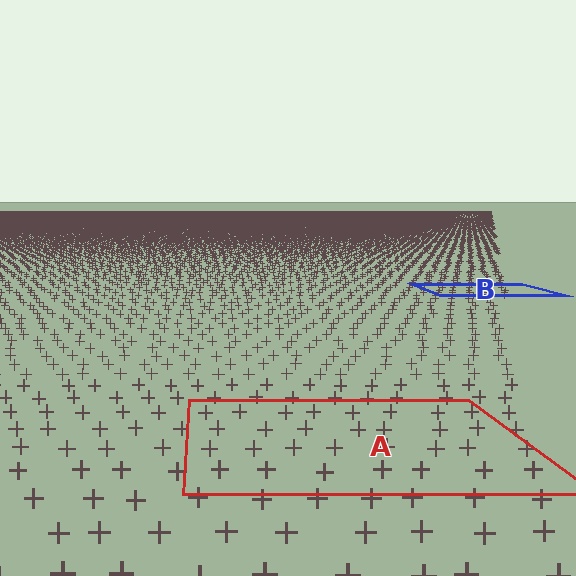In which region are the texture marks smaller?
The texture marks are smaller in region B, because it is farther away.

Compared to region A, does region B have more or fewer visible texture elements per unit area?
Region B has more texture elements per unit area — they are packed more densely because it is farther away.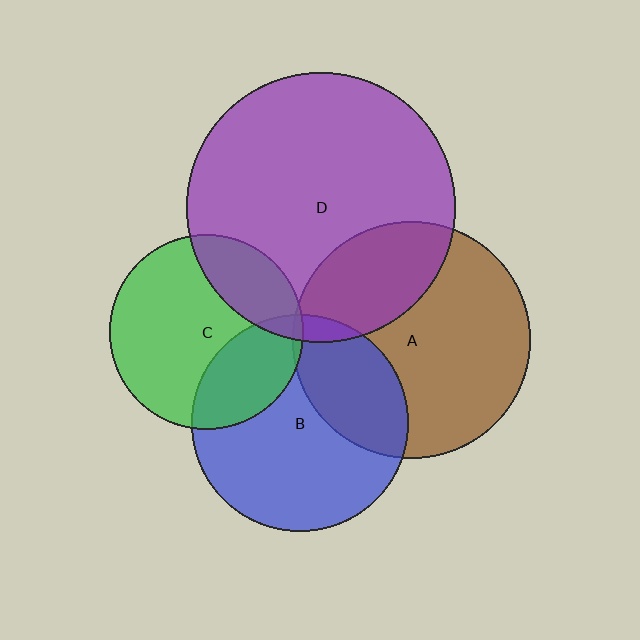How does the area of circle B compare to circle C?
Approximately 1.2 times.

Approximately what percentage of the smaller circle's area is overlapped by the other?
Approximately 5%.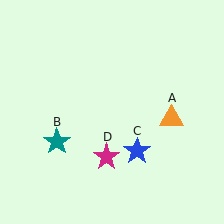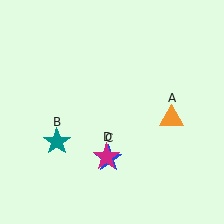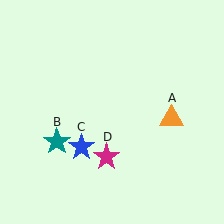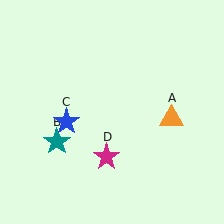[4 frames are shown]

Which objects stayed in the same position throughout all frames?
Orange triangle (object A) and teal star (object B) and magenta star (object D) remained stationary.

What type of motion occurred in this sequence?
The blue star (object C) rotated clockwise around the center of the scene.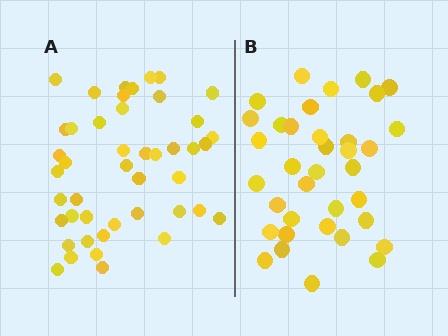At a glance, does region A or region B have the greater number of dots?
Region A (the left region) has more dots.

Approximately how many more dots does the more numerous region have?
Region A has roughly 8 or so more dots than region B.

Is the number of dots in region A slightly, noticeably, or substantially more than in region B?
Region A has noticeably more, but not dramatically so. The ratio is roughly 1.2 to 1.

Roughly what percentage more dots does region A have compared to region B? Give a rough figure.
About 25% more.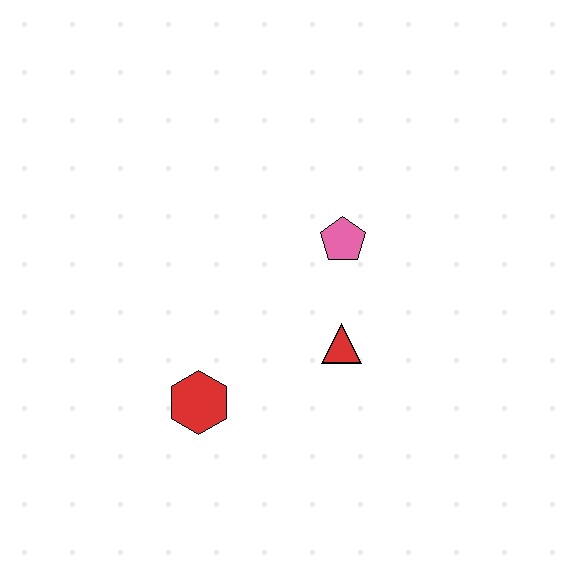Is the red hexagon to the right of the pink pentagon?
No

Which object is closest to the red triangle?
The pink pentagon is closest to the red triangle.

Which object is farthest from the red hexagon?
The pink pentagon is farthest from the red hexagon.